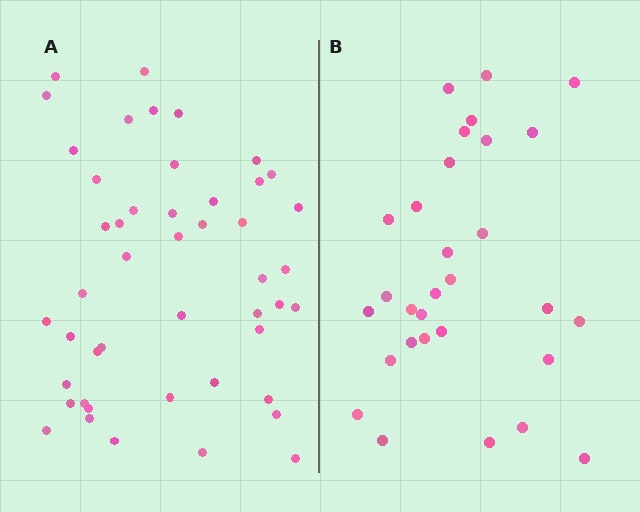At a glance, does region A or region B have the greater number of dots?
Region A (the left region) has more dots.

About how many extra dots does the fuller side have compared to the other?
Region A has approximately 15 more dots than region B.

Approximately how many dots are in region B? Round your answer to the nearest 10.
About 30 dots.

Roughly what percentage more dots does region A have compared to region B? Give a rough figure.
About 55% more.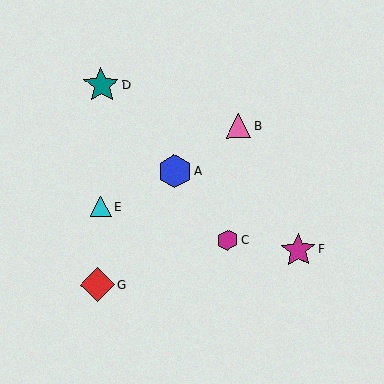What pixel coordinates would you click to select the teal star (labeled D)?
Click at (101, 85) to select the teal star D.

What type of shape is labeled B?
Shape B is a pink triangle.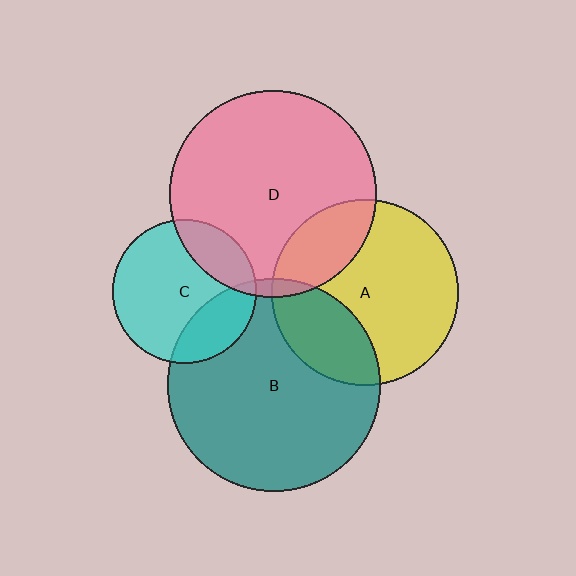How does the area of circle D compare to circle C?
Approximately 2.1 times.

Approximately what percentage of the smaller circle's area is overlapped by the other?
Approximately 25%.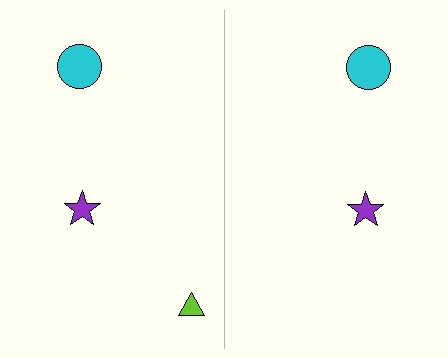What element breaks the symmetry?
A lime triangle is missing from the right side.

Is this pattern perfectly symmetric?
No, the pattern is not perfectly symmetric. A lime triangle is missing from the right side.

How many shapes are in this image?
There are 5 shapes in this image.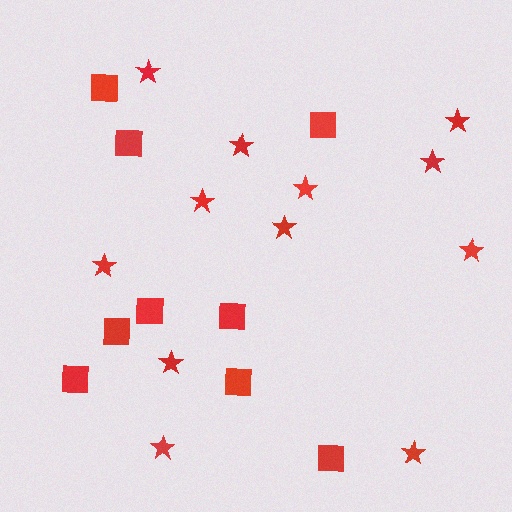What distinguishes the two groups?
There are 2 groups: one group of squares (9) and one group of stars (12).